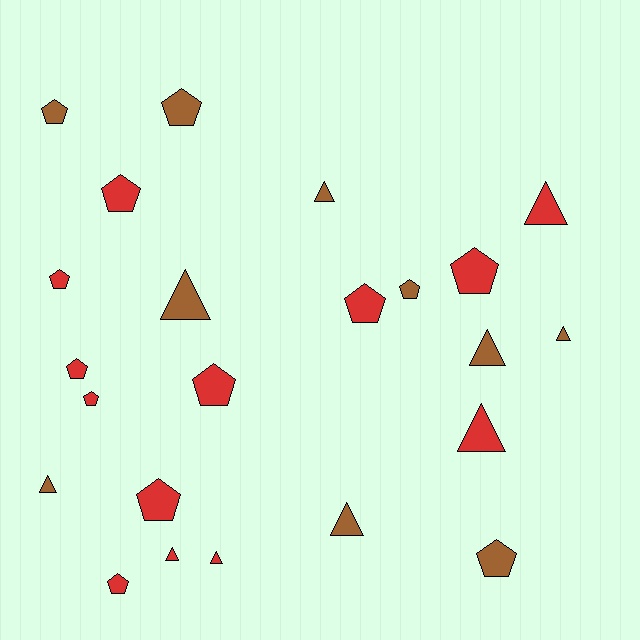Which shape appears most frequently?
Pentagon, with 13 objects.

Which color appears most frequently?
Red, with 13 objects.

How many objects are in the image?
There are 23 objects.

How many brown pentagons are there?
There are 4 brown pentagons.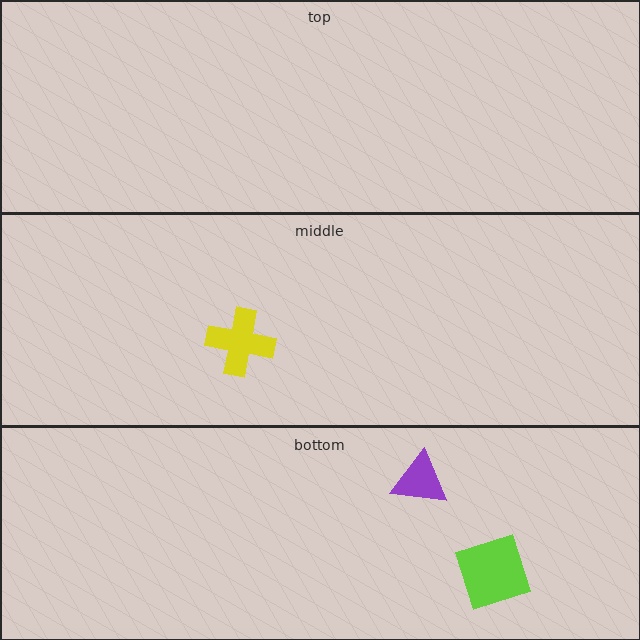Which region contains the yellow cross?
The middle region.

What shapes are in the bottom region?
The lime square, the purple triangle.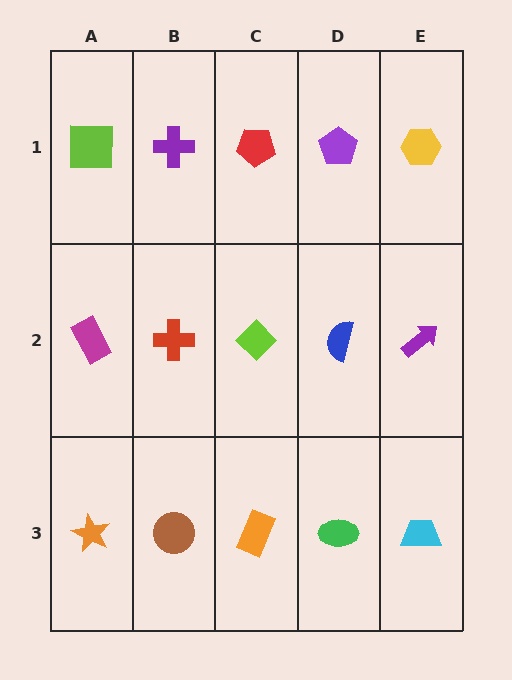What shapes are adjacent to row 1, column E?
A purple arrow (row 2, column E), a purple pentagon (row 1, column D).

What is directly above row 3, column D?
A blue semicircle.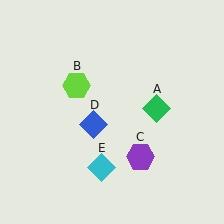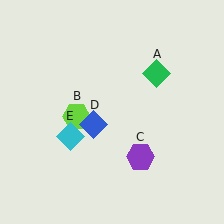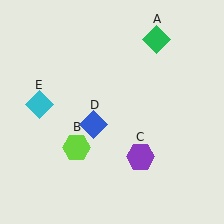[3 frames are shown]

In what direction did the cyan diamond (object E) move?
The cyan diamond (object E) moved up and to the left.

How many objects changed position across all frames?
3 objects changed position: green diamond (object A), lime hexagon (object B), cyan diamond (object E).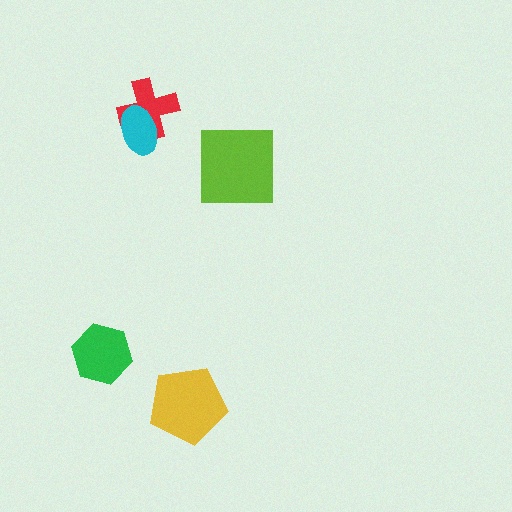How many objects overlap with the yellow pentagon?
0 objects overlap with the yellow pentagon.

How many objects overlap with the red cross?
1 object overlaps with the red cross.